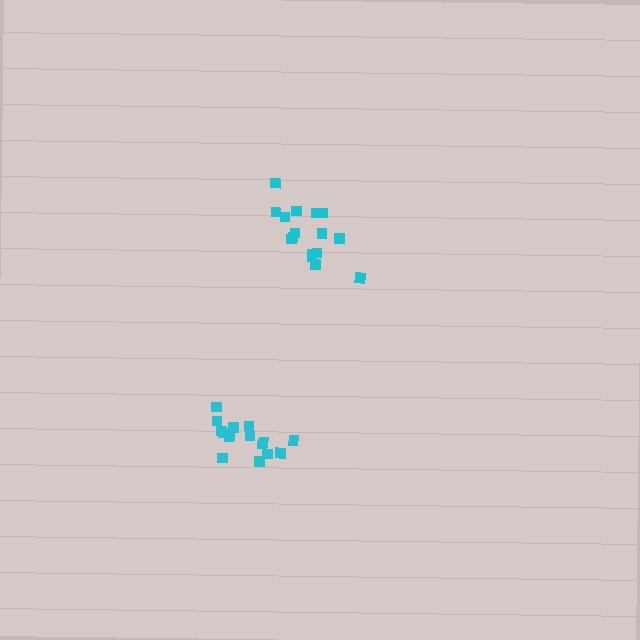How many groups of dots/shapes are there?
There are 2 groups.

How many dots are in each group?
Group 1: 16 dots, Group 2: 16 dots (32 total).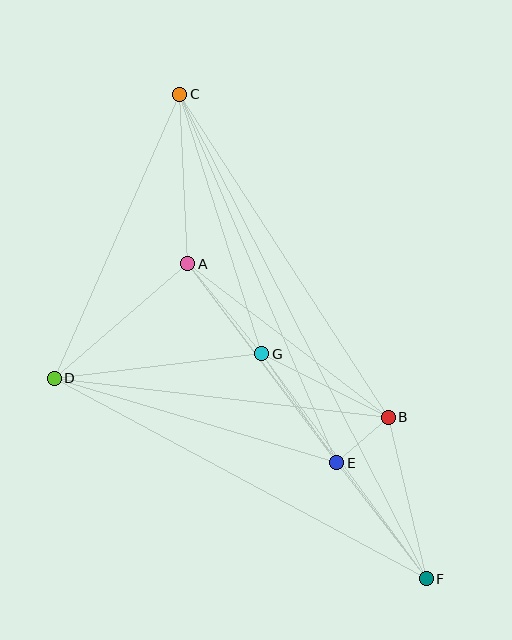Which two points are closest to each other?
Points B and E are closest to each other.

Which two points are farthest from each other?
Points C and F are farthest from each other.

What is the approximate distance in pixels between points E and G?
The distance between E and G is approximately 132 pixels.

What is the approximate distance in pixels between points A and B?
The distance between A and B is approximately 252 pixels.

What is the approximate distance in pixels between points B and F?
The distance between B and F is approximately 166 pixels.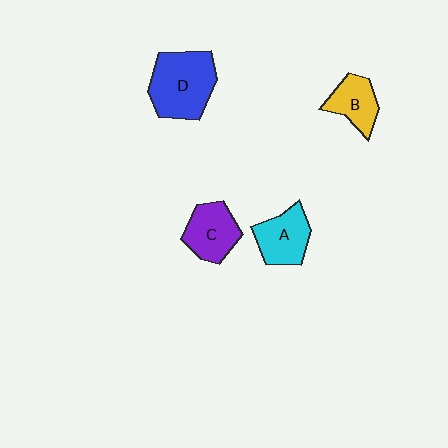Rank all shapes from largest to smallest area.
From largest to smallest: D (blue), A (cyan), C (purple), B (yellow).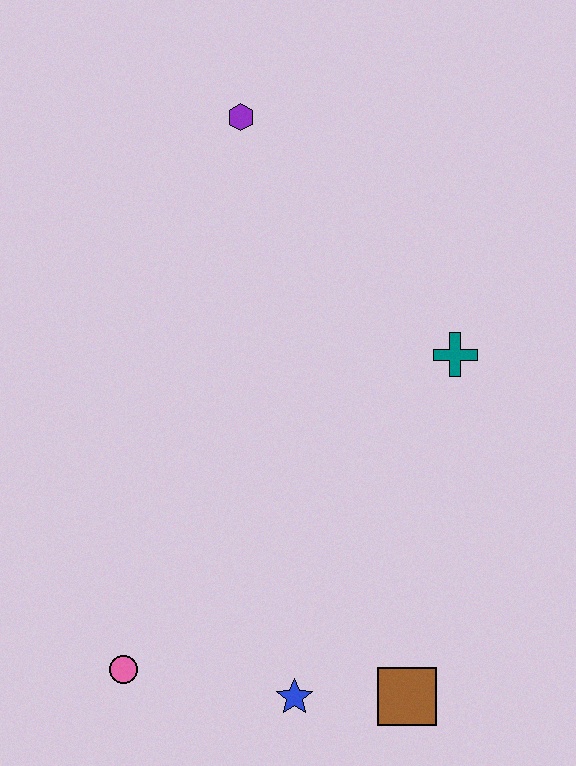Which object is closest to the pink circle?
The blue star is closest to the pink circle.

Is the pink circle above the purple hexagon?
No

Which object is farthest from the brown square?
The purple hexagon is farthest from the brown square.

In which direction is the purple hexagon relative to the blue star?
The purple hexagon is above the blue star.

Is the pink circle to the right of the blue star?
No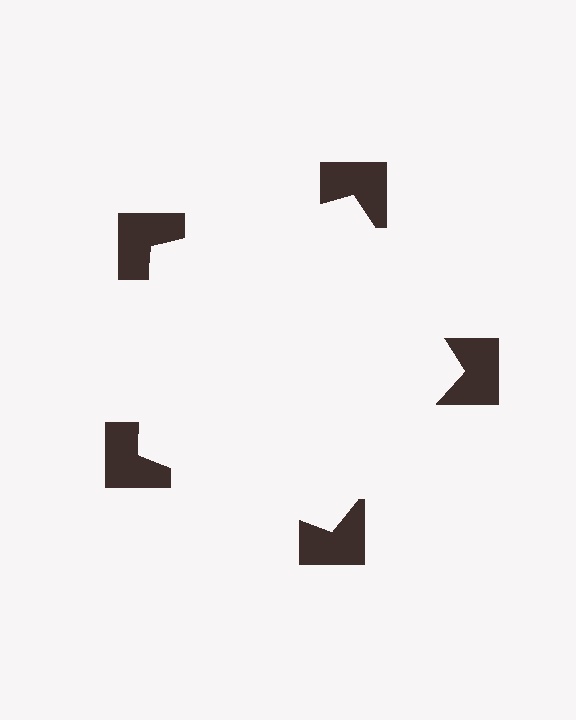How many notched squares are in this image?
There are 5 — one at each vertex of the illusory pentagon.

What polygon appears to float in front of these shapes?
An illusory pentagon — its edges are inferred from the aligned wedge cuts in the notched squares, not physically drawn.